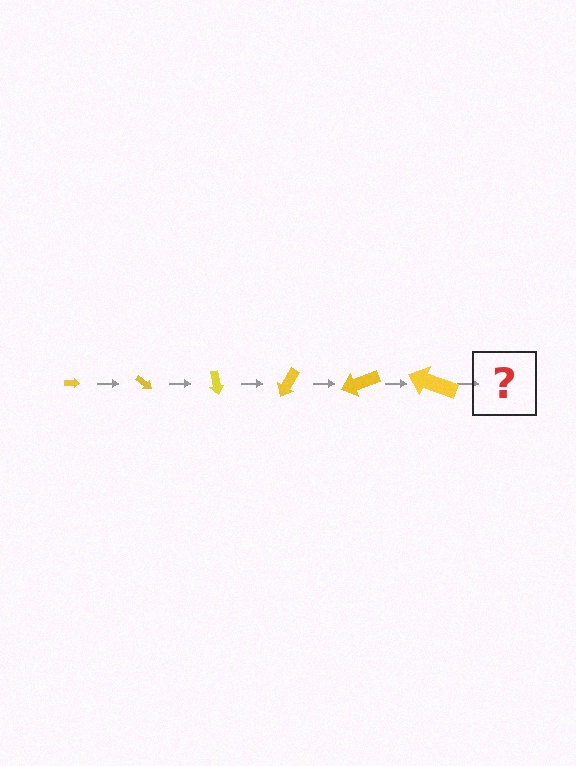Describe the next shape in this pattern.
It should be an arrow, larger than the previous one and rotated 240 degrees from the start.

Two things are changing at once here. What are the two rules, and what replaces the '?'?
The two rules are that the arrow grows larger each step and it rotates 40 degrees each step. The '?' should be an arrow, larger than the previous one and rotated 240 degrees from the start.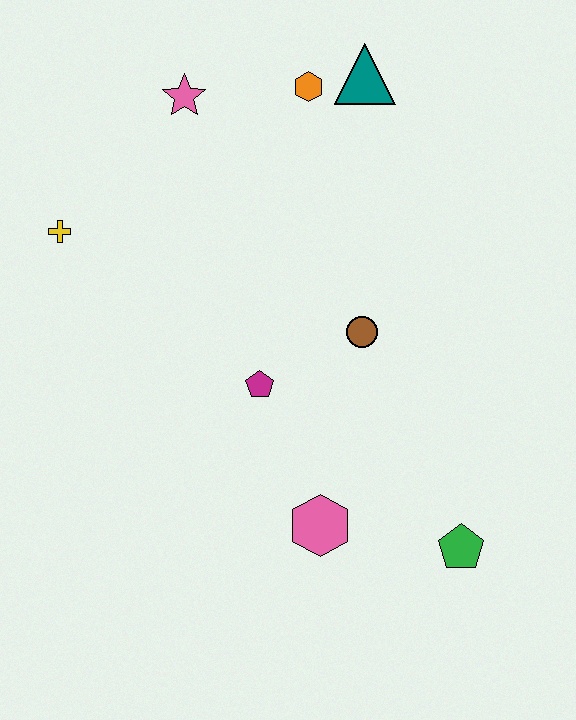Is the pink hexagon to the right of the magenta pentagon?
Yes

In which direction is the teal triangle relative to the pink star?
The teal triangle is to the right of the pink star.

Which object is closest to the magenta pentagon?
The brown circle is closest to the magenta pentagon.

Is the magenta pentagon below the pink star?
Yes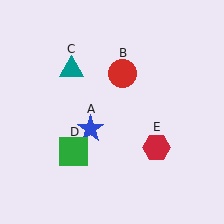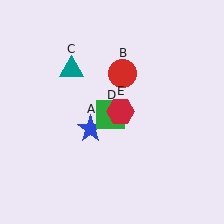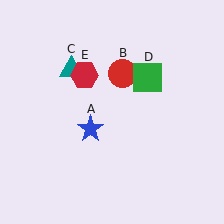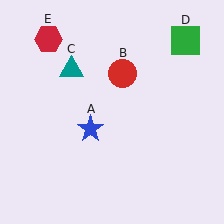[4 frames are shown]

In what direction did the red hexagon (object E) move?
The red hexagon (object E) moved up and to the left.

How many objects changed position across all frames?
2 objects changed position: green square (object D), red hexagon (object E).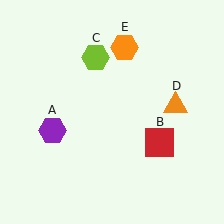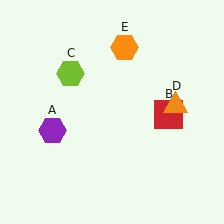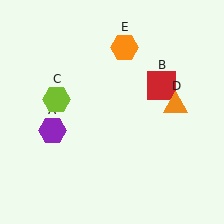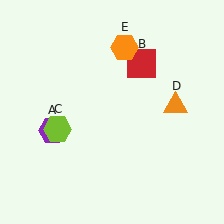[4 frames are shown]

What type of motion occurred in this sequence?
The red square (object B), lime hexagon (object C) rotated counterclockwise around the center of the scene.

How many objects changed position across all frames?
2 objects changed position: red square (object B), lime hexagon (object C).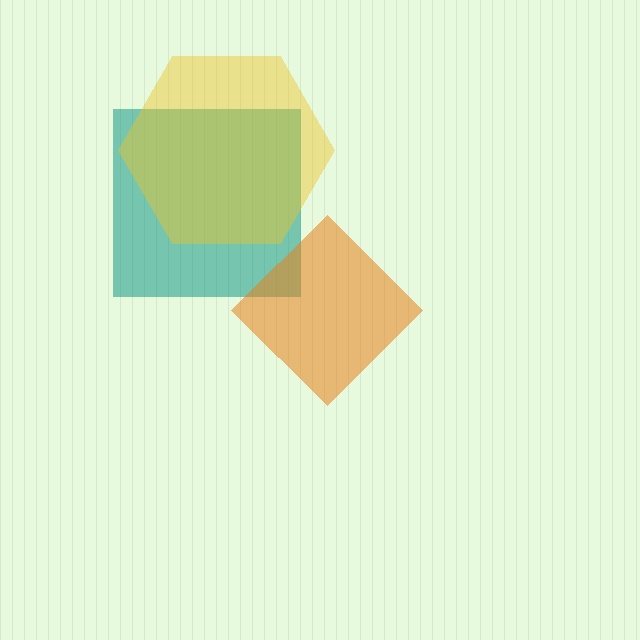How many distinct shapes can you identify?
There are 3 distinct shapes: a teal square, a yellow hexagon, an orange diamond.